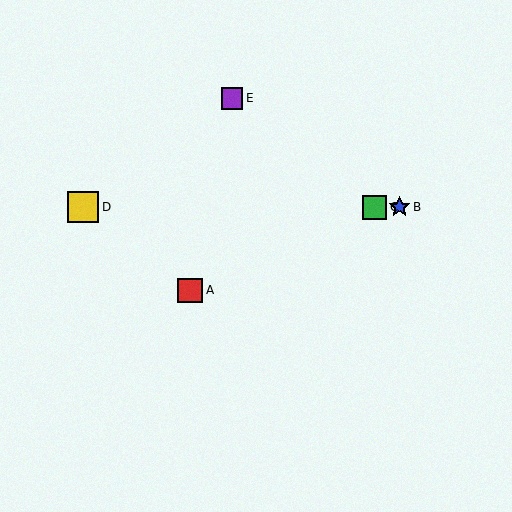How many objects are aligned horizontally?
3 objects (B, C, D) are aligned horizontally.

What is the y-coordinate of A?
Object A is at y≈290.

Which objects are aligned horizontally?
Objects B, C, D are aligned horizontally.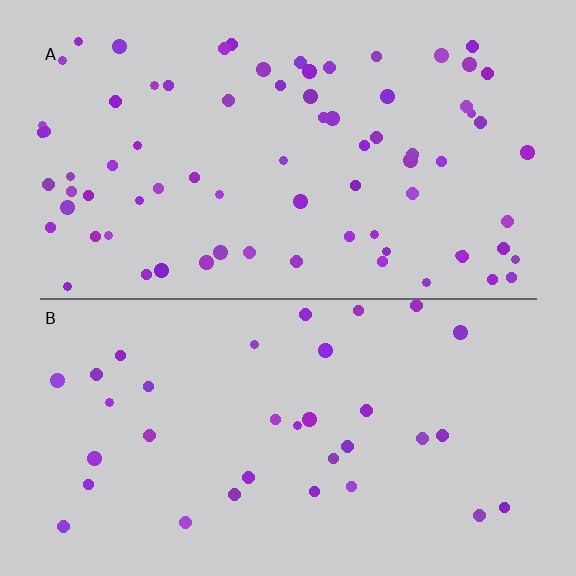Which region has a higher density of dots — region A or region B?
A (the top).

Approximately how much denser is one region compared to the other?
Approximately 2.2× — region A over region B.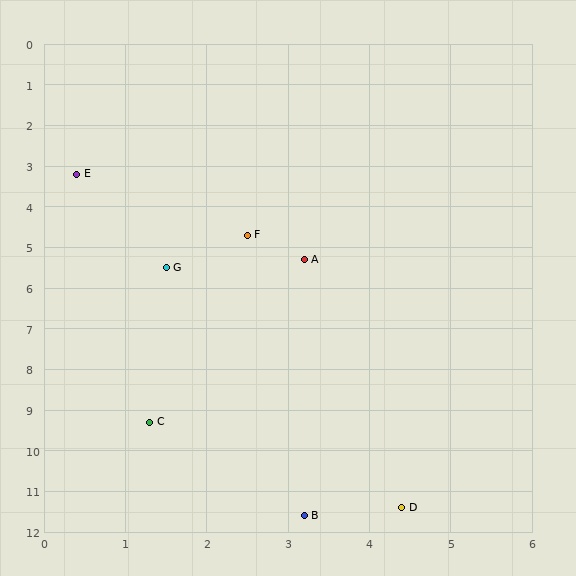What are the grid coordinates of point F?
Point F is at approximately (2.5, 4.7).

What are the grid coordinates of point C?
Point C is at approximately (1.3, 9.3).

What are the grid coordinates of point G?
Point G is at approximately (1.5, 5.5).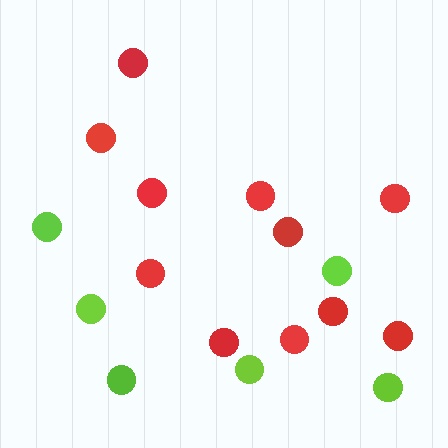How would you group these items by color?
There are 2 groups: one group of red circles (11) and one group of lime circles (6).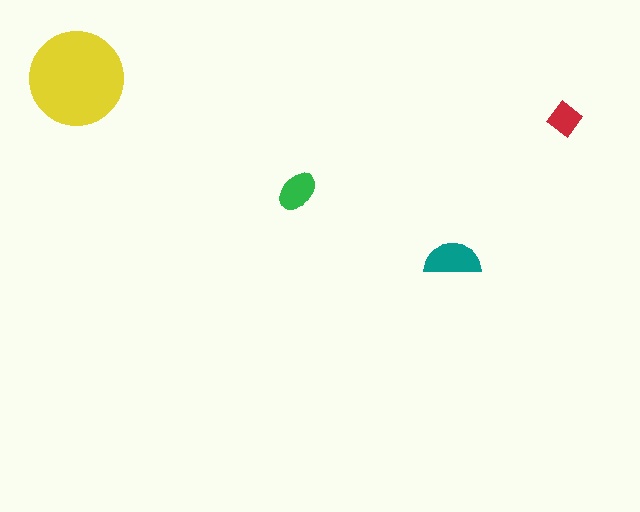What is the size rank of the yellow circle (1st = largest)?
1st.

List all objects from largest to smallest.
The yellow circle, the teal semicircle, the green ellipse, the red diamond.